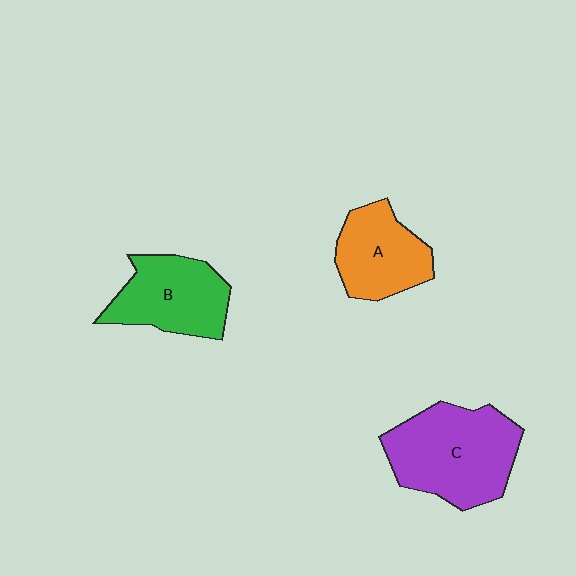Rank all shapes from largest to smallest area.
From largest to smallest: C (purple), B (green), A (orange).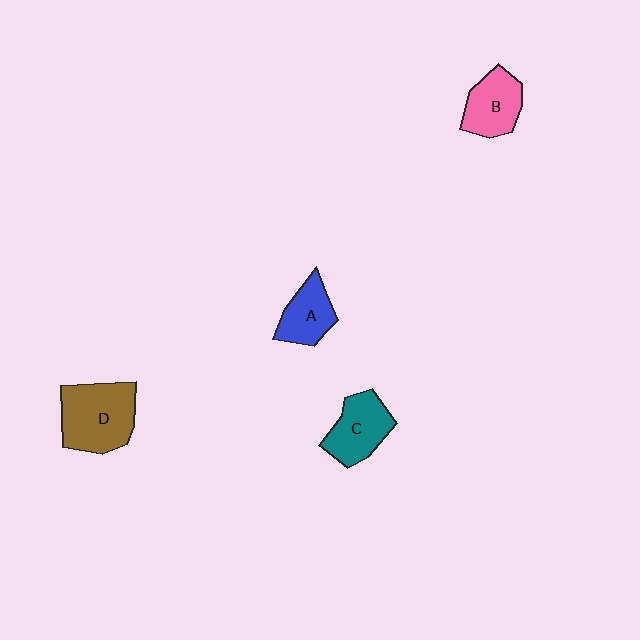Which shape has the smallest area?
Shape A (blue).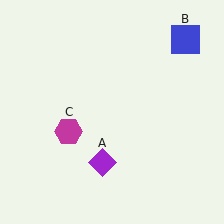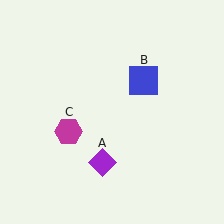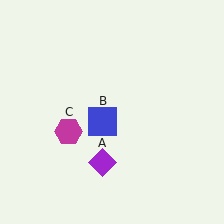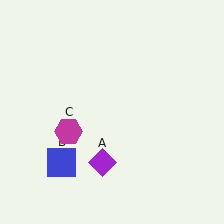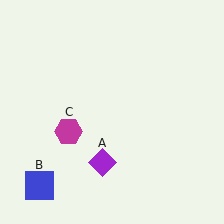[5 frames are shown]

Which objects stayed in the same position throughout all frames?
Purple diamond (object A) and magenta hexagon (object C) remained stationary.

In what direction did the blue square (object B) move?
The blue square (object B) moved down and to the left.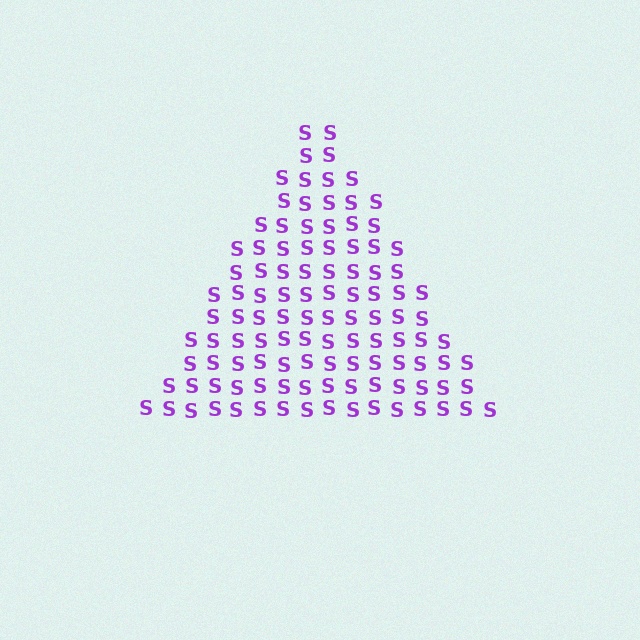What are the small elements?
The small elements are letter S's.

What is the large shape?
The large shape is a triangle.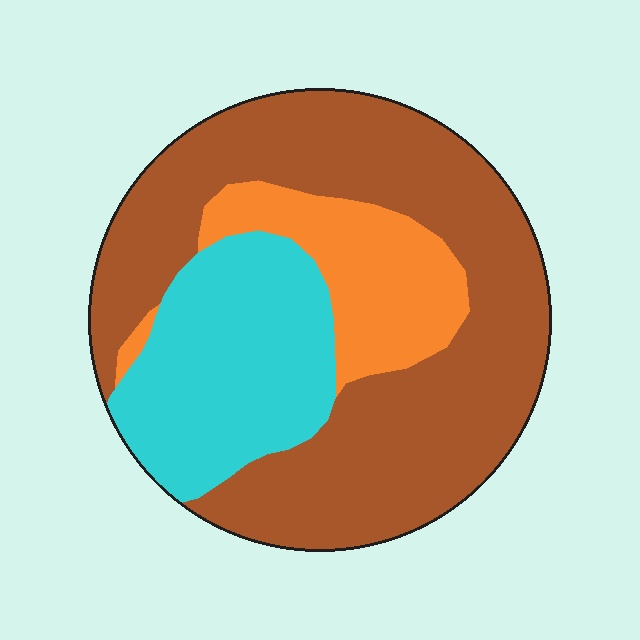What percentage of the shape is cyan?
Cyan takes up about one quarter (1/4) of the shape.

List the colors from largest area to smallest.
From largest to smallest: brown, cyan, orange.